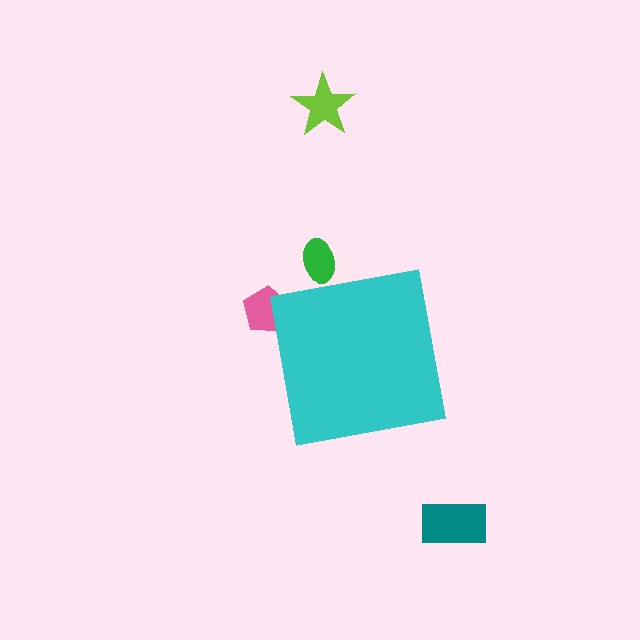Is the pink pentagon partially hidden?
Yes, the pink pentagon is partially hidden behind the cyan square.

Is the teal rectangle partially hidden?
No, the teal rectangle is fully visible.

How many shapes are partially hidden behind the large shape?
2 shapes are partially hidden.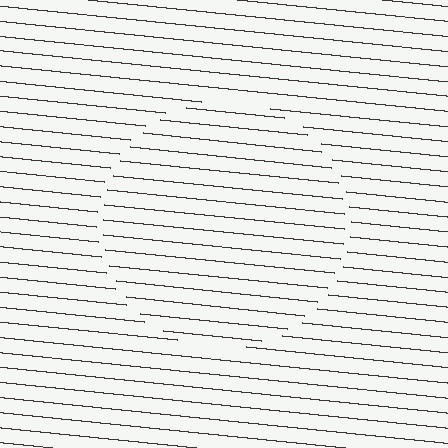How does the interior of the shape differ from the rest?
The interior of the shape contains the same grating, shifted by half a period — the contour is defined by the phase discontinuity where line-ends from the inner and outer gratings abut.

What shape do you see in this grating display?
An illusory circle. The interior of the shape contains the same grating, shifted by half a period — the contour is defined by the phase discontinuity where line-ends from the inner and outer gratings abut.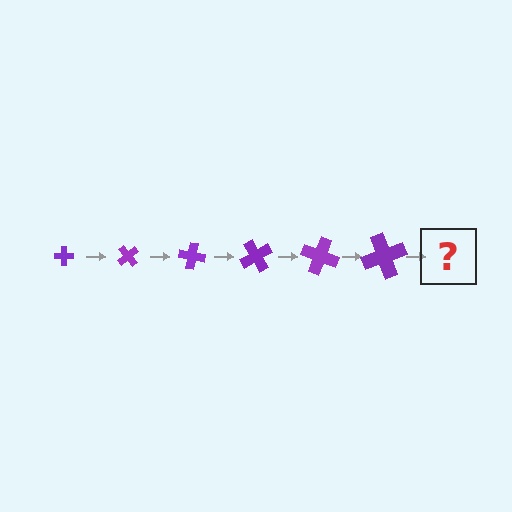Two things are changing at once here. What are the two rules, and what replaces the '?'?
The two rules are that the cross grows larger each step and it rotates 50 degrees each step. The '?' should be a cross, larger than the previous one and rotated 300 degrees from the start.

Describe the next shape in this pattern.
It should be a cross, larger than the previous one and rotated 300 degrees from the start.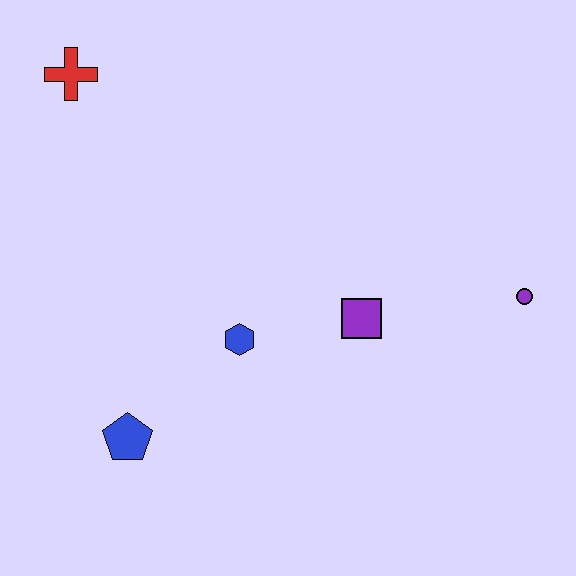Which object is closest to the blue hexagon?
The purple square is closest to the blue hexagon.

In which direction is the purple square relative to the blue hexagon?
The purple square is to the right of the blue hexagon.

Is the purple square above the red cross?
No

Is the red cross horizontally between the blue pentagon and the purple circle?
No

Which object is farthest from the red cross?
The purple circle is farthest from the red cross.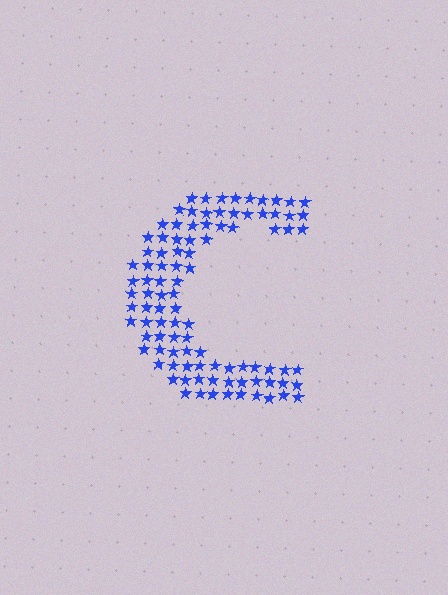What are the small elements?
The small elements are stars.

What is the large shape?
The large shape is the letter C.